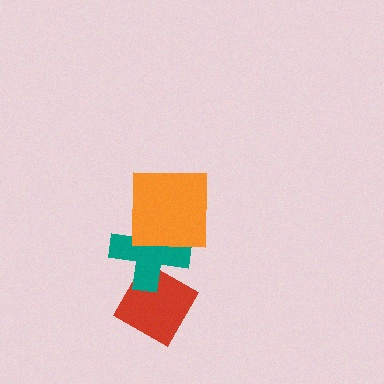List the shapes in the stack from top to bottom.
From top to bottom: the orange square, the teal cross, the red diamond.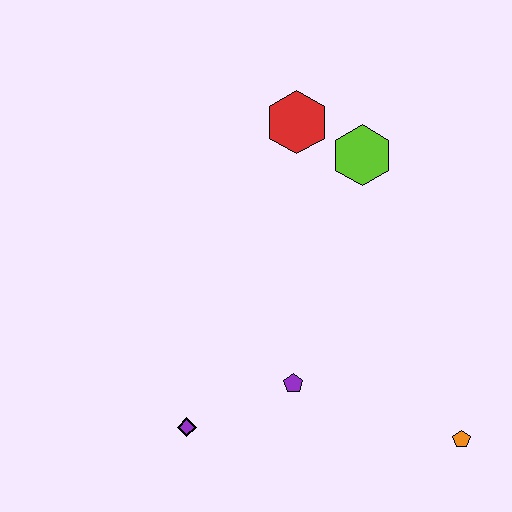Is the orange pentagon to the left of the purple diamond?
No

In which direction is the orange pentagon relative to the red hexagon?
The orange pentagon is below the red hexagon.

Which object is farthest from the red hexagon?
The orange pentagon is farthest from the red hexagon.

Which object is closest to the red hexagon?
The lime hexagon is closest to the red hexagon.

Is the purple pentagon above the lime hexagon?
No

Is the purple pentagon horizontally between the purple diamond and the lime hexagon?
Yes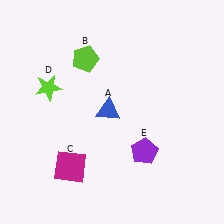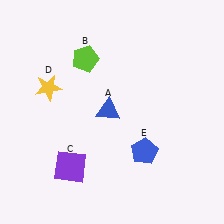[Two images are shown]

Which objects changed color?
C changed from magenta to purple. D changed from lime to yellow. E changed from purple to blue.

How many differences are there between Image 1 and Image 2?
There are 3 differences between the two images.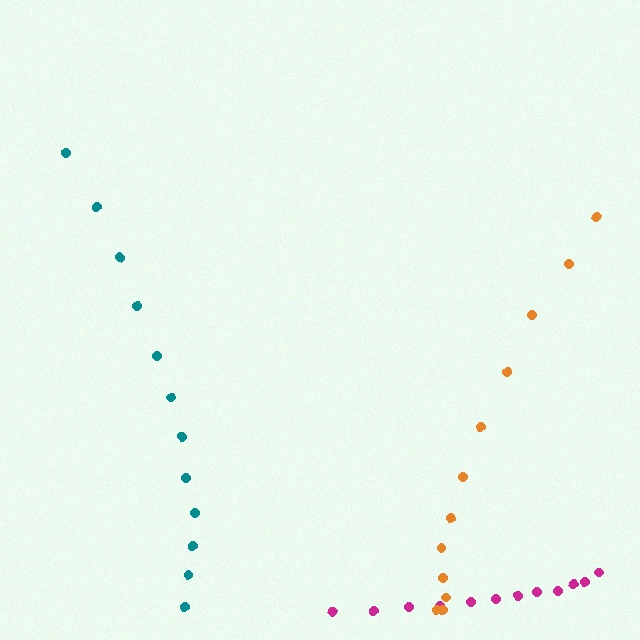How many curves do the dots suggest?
There are 3 distinct paths.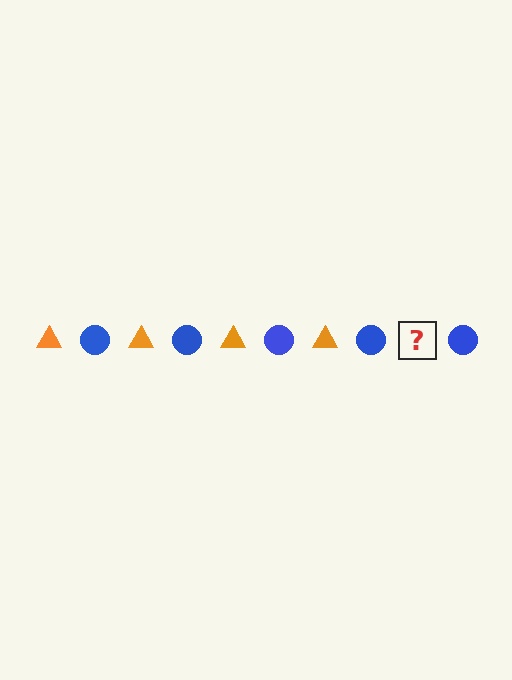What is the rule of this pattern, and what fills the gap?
The rule is that the pattern alternates between orange triangle and blue circle. The gap should be filled with an orange triangle.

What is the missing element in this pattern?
The missing element is an orange triangle.